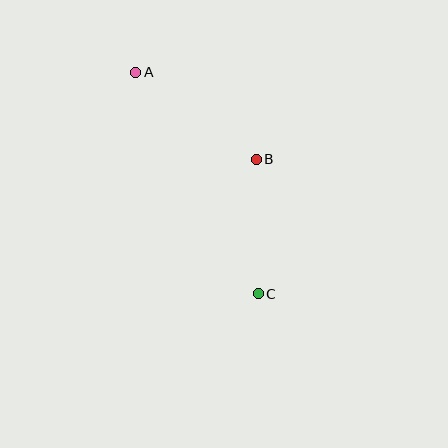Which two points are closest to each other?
Points B and C are closest to each other.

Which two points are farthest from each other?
Points A and C are farthest from each other.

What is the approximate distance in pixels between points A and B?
The distance between A and B is approximately 149 pixels.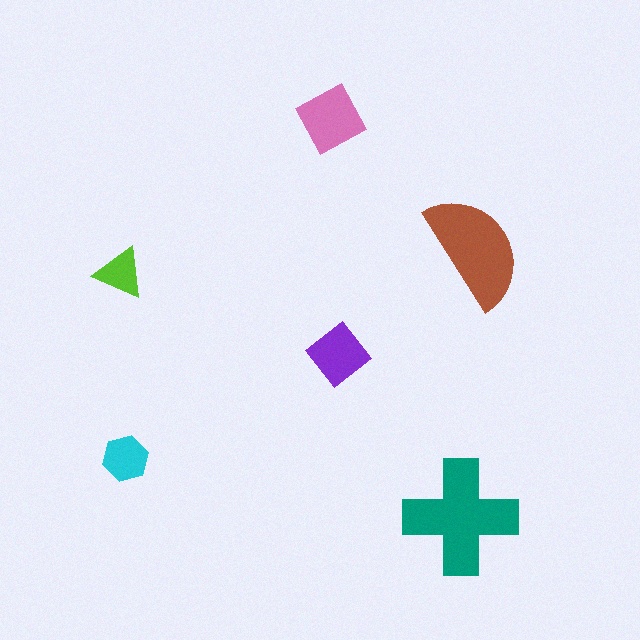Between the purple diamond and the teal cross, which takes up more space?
The teal cross.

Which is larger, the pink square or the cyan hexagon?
The pink square.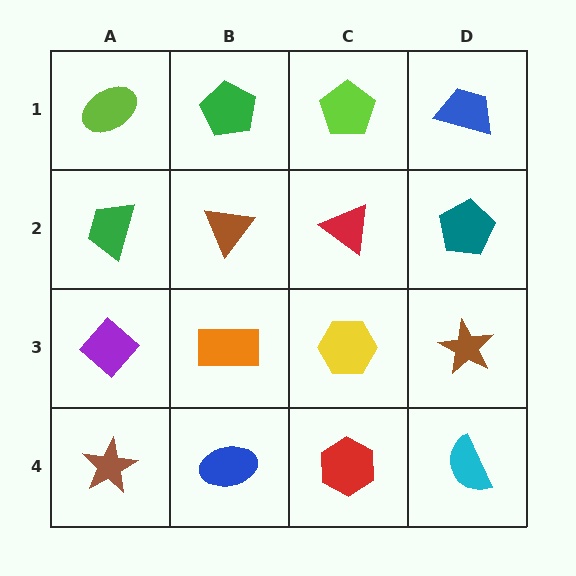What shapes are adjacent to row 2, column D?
A blue trapezoid (row 1, column D), a brown star (row 3, column D), a red triangle (row 2, column C).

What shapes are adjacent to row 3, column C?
A red triangle (row 2, column C), a red hexagon (row 4, column C), an orange rectangle (row 3, column B), a brown star (row 3, column D).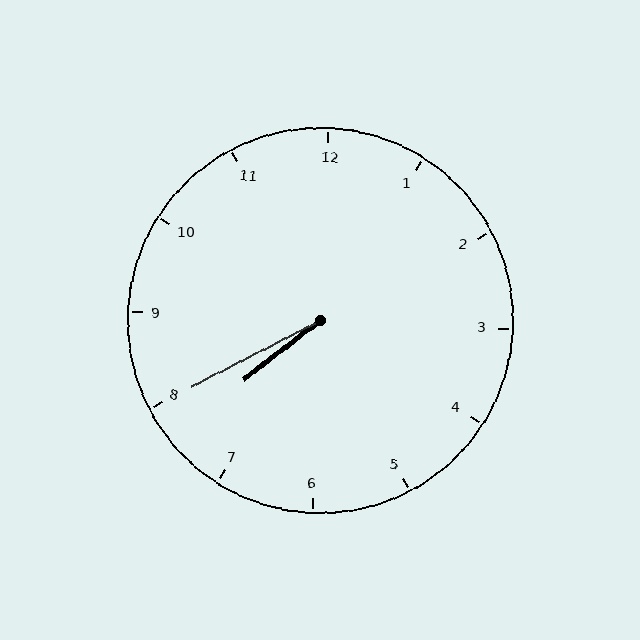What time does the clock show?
7:40.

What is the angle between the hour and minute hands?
Approximately 10 degrees.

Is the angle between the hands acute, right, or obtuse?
It is acute.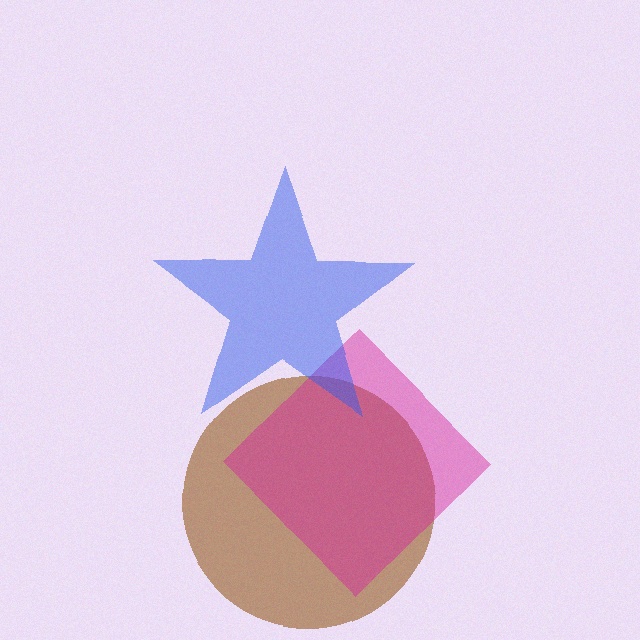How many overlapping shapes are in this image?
There are 3 overlapping shapes in the image.